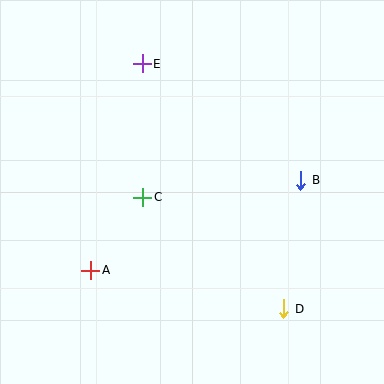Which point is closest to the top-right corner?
Point B is closest to the top-right corner.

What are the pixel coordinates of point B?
Point B is at (301, 180).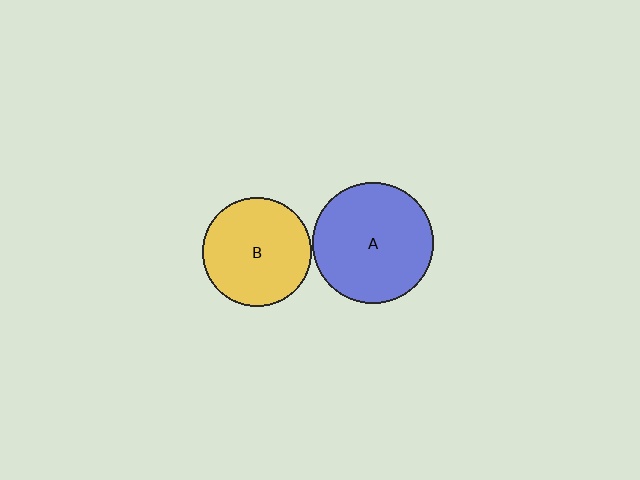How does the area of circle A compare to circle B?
Approximately 1.2 times.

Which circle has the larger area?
Circle A (blue).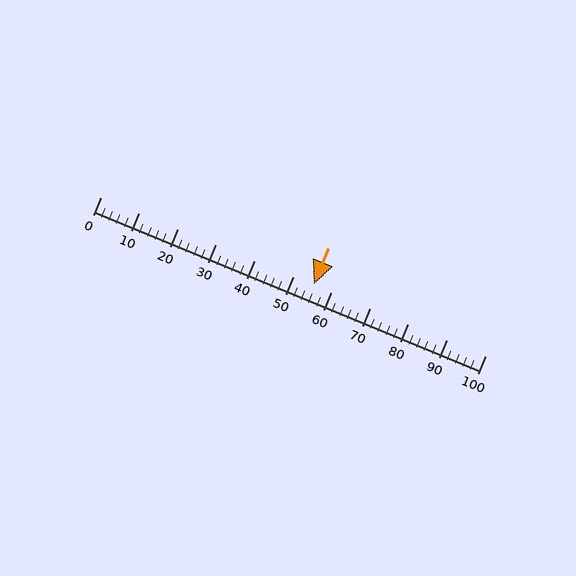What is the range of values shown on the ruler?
The ruler shows values from 0 to 100.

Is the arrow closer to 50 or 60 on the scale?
The arrow is closer to 60.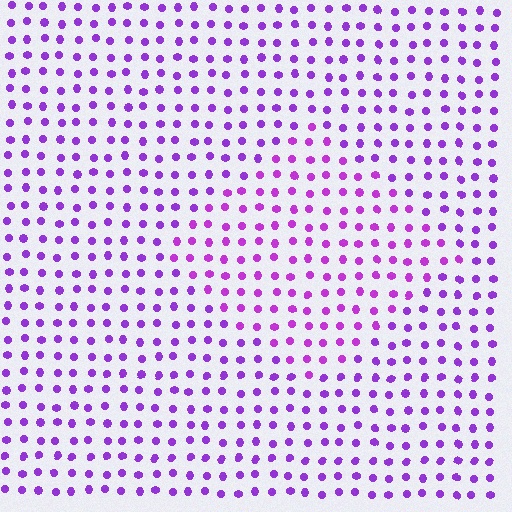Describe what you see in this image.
The image is filled with small purple elements in a uniform arrangement. A diamond-shaped region is visible where the elements are tinted to a slightly different hue, forming a subtle color boundary.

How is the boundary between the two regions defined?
The boundary is defined purely by a slight shift in hue (about 17 degrees). Spacing, size, and orientation are identical on both sides.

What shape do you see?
I see a diamond.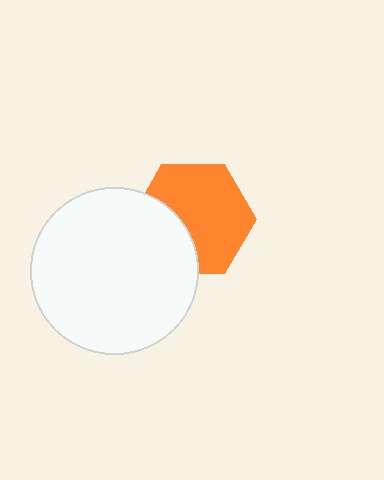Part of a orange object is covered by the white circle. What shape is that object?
It is a hexagon.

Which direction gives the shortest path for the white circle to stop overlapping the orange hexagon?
Moving left gives the shortest separation.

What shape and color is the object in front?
The object in front is a white circle.